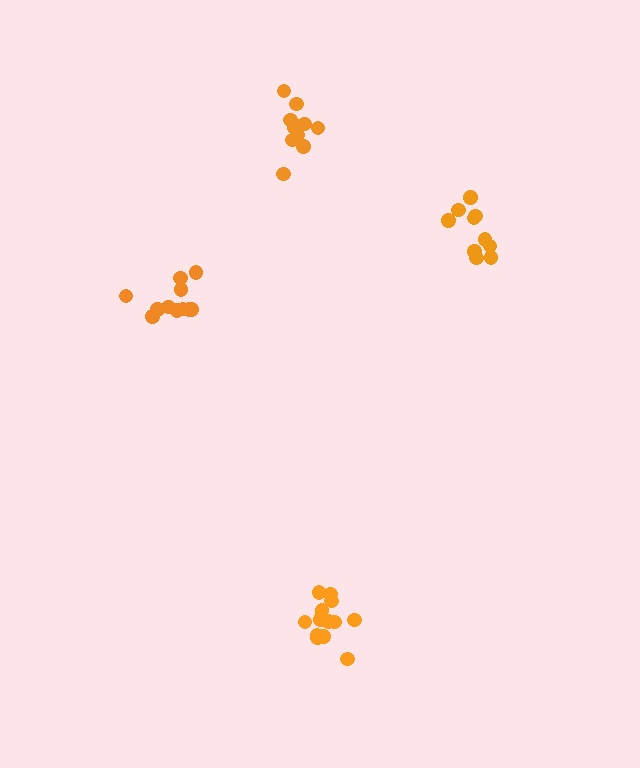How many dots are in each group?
Group 1: 11 dots, Group 2: 11 dots, Group 3: 10 dots, Group 4: 14 dots (46 total).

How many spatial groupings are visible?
There are 4 spatial groupings.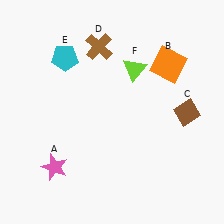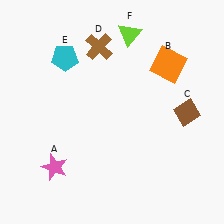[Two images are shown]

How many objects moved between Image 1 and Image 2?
1 object moved between the two images.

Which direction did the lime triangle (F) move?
The lime triangle (F) moved up.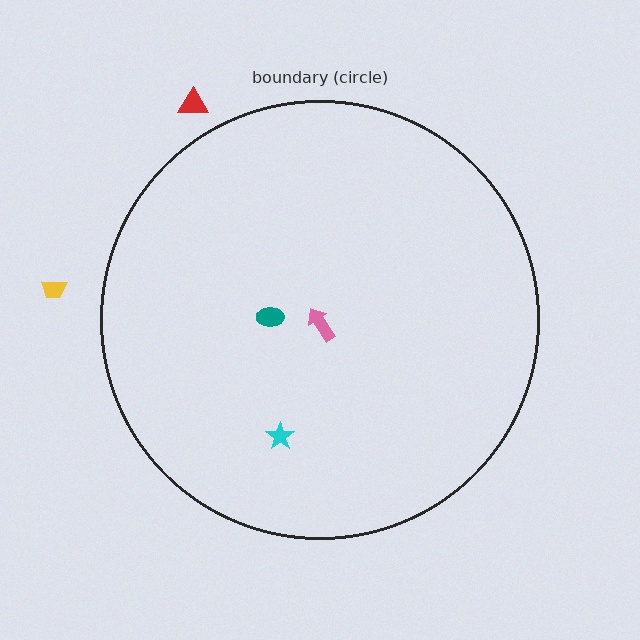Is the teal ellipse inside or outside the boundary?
Inside.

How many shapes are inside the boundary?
3 inside, 2 outside.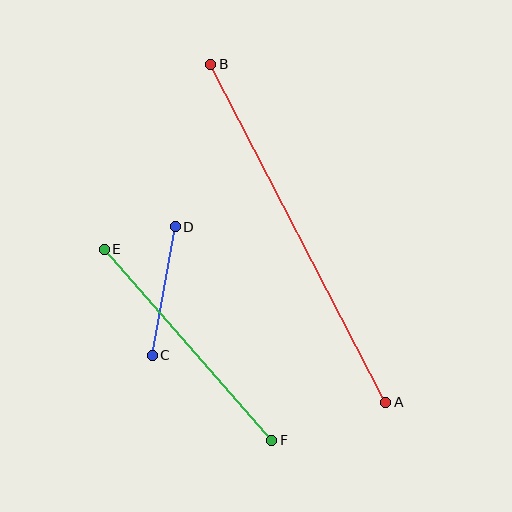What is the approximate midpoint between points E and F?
The midpoint is at approximately (188, 345) pixels.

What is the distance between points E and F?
The distance is approximately 254 pixels.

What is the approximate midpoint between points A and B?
The midpoint is at approximately (298, 233) pixels.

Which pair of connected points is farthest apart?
Points A and B are farthest apart.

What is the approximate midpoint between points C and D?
The midpoint is at approximately (164, 291) pixels.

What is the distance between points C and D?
The distance is approximately 130 pixels.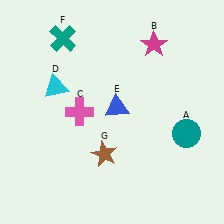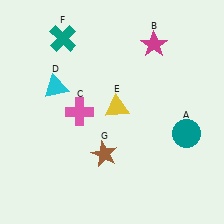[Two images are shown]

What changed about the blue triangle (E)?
In Image 1, E is blue. In Image 2, it changed to yellow.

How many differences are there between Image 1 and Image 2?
There is 1 difference between the two images.